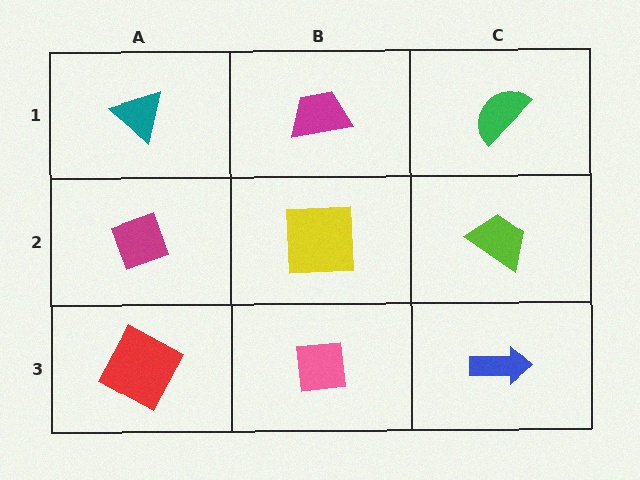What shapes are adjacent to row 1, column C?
A lime trapezoid (row 2, column C), a magenta trapezoid (row 1, column B).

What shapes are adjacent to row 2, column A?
A teal triangle (row 1, column A), a red square (row 3, column A), a yellow square (row 2, column B).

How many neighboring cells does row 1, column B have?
3.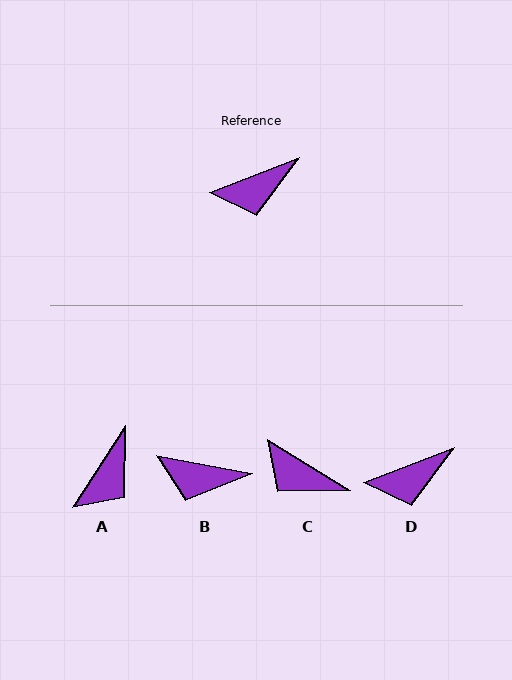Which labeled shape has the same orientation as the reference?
D.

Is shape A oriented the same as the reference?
No, it is off by about 36 degrees.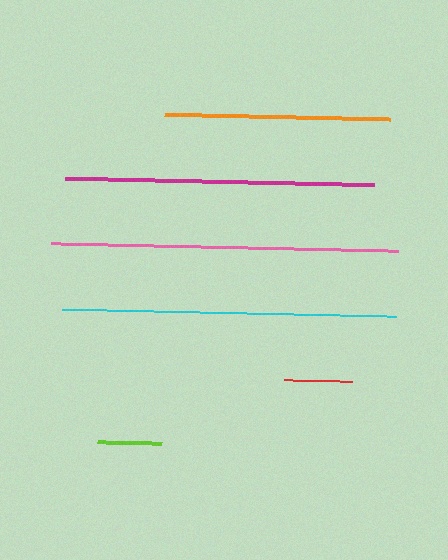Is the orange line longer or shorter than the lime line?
The orange line is longer than the lime line.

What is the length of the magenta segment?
The magenta segment is approximately 308 pixels long.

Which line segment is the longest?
The pink line is the longest at approximately 348 pixels.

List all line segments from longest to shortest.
From longest to shortest: pink, cyan, magenta, orange, red, lime.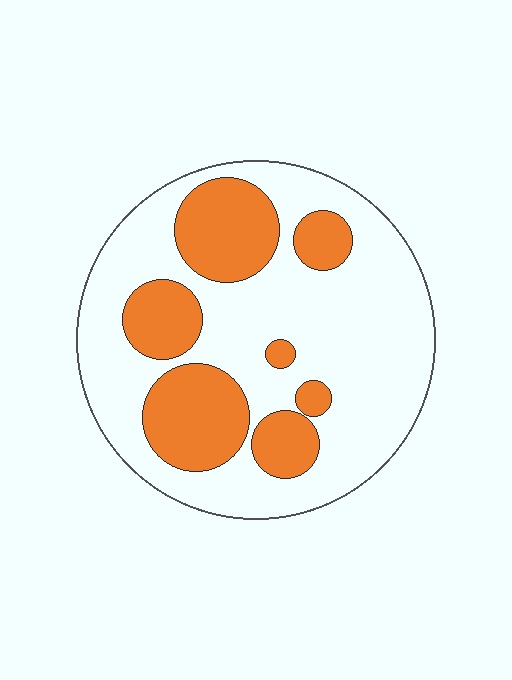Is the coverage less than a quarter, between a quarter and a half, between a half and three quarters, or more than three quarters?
Between a quarter and a half.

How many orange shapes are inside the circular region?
7.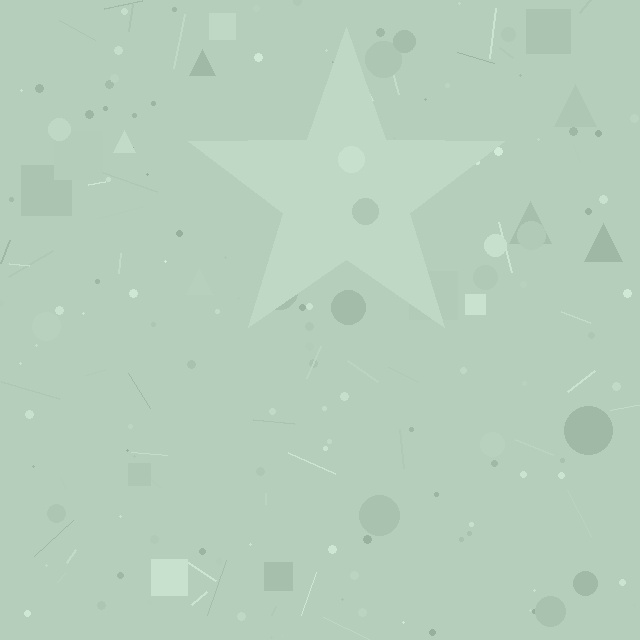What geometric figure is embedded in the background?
A star is embedded in the background.